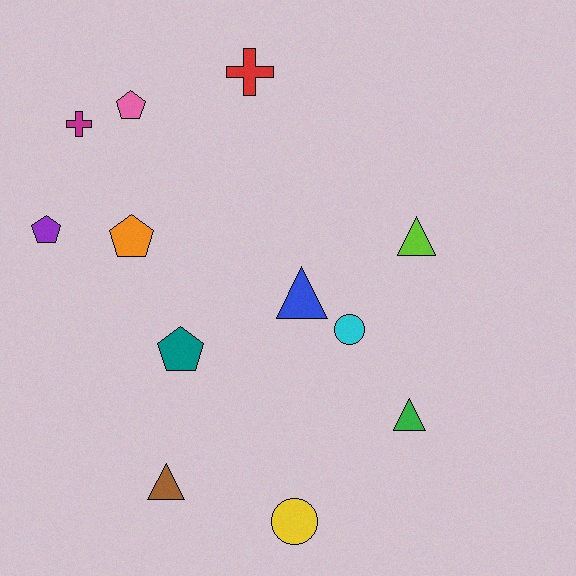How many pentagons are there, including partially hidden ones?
There are 4 pentagons.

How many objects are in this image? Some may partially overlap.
There are 12 objects.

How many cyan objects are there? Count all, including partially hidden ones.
There is 1 cyan object.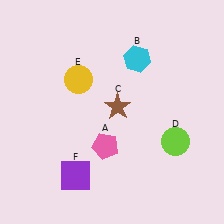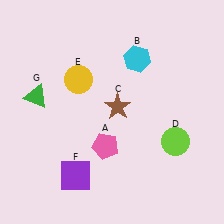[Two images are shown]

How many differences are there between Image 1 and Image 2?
There is 1 difference between the two images.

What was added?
A green triangle (G) was added in Image 2.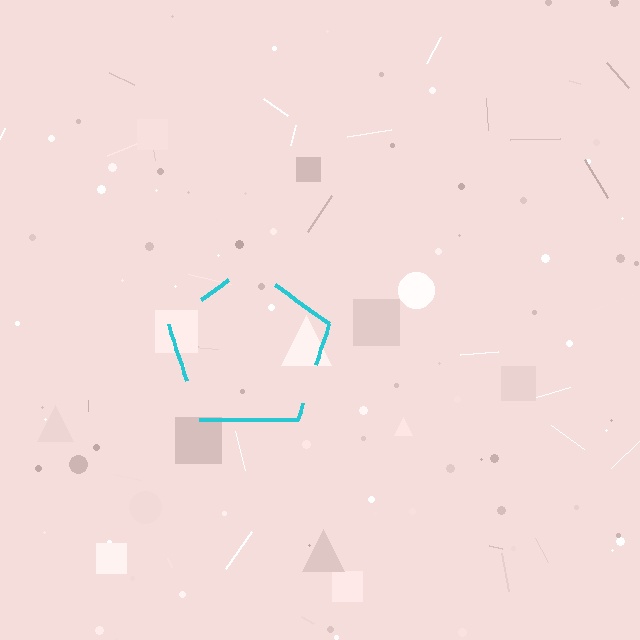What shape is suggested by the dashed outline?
The dashed outline suggests a pentagon.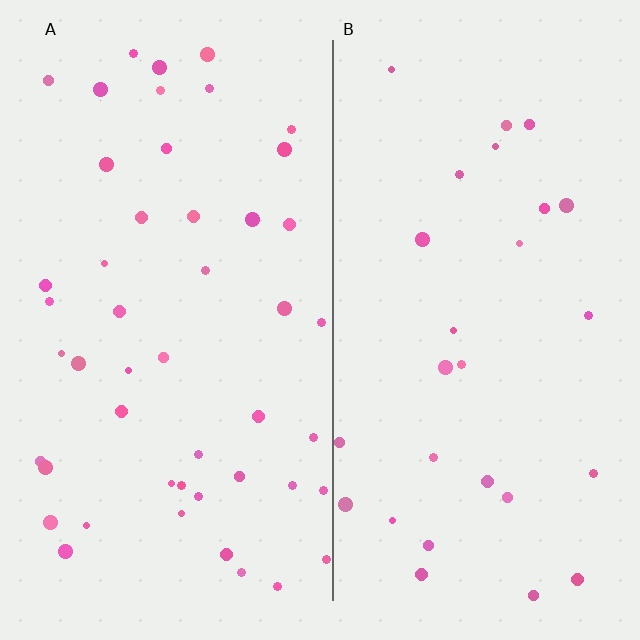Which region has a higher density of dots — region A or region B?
A (the left).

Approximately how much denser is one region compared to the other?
Approximately 1.7× — region A over region B.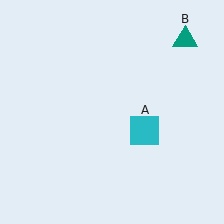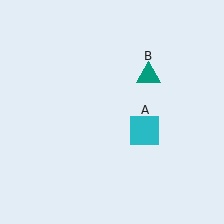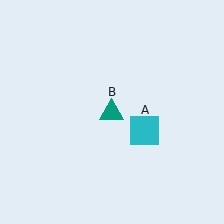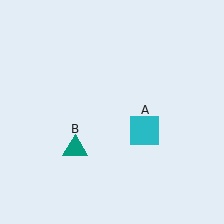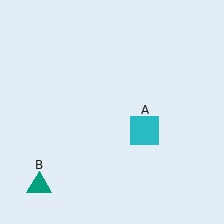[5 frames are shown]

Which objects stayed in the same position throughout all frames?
Cyan square (object A) remained stationary.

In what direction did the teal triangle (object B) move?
The teal triangle (object B) moved down and to the left.